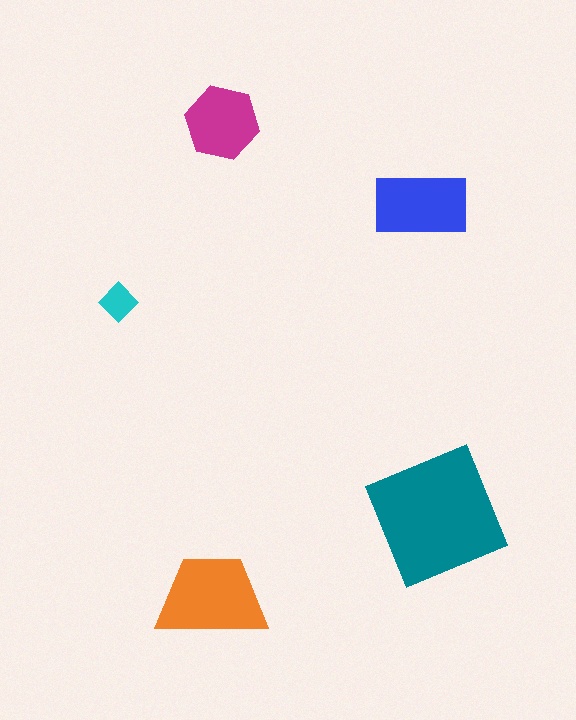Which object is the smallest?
The cyan diamond.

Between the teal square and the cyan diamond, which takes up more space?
The teal square.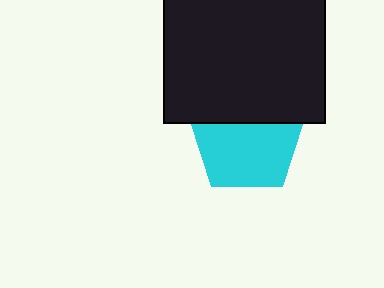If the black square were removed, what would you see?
You would see the complete cyan pentagon.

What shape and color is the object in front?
The object in front is a black square.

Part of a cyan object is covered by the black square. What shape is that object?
It is a pentagon.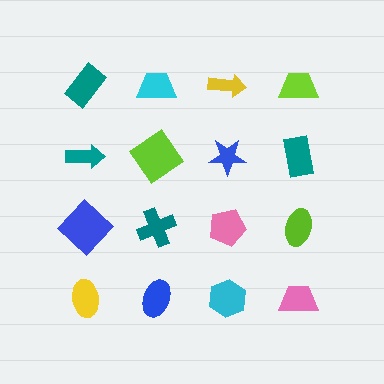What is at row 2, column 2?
A lime diamond.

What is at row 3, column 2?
A teal cross.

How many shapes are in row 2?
4 shapes.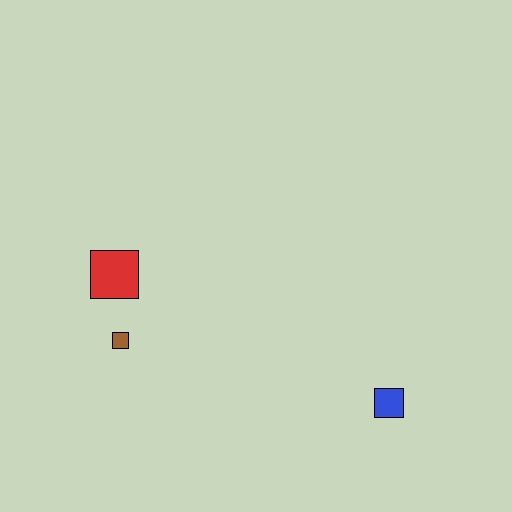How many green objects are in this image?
There are no green objects.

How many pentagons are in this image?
There are no pentagons.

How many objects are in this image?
There are 3 objects.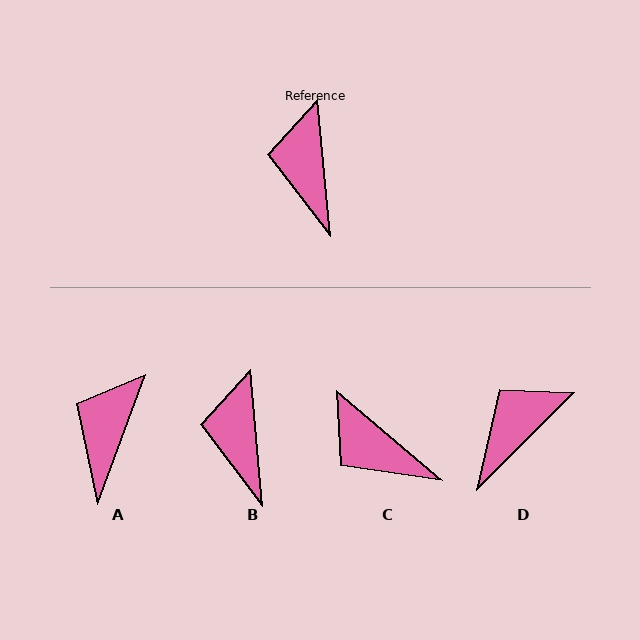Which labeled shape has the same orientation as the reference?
B.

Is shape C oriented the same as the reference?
No, it is off by about 45 degrees.